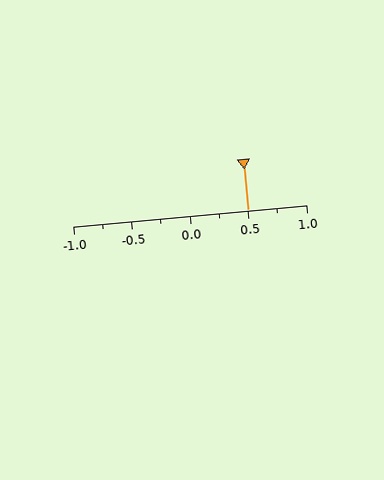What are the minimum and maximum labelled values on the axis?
The axis runs from -1.0 to 1.0.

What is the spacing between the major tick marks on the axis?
The major ticks are spaced 0.5 apart.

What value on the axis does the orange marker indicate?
The marker indicates approximately 0.5.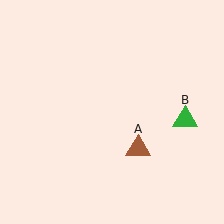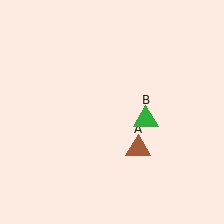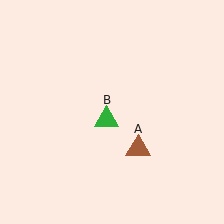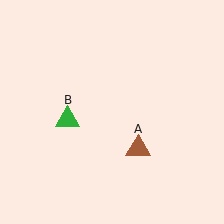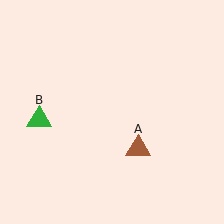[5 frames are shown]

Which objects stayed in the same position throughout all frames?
Brown triangle (object A) remained stationary.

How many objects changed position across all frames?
1 object changed position: green triangle (object B).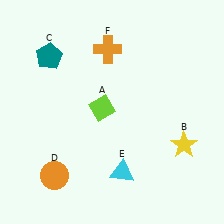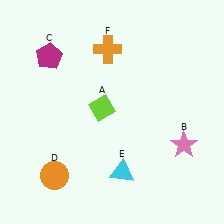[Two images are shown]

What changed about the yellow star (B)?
In Image 1, B is yellow. In Image 2, it changed to pink.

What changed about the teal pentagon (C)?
In Image 1, C is teal. In Image 2, it changed to magenta.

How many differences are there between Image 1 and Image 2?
There are 2 differences between the two images.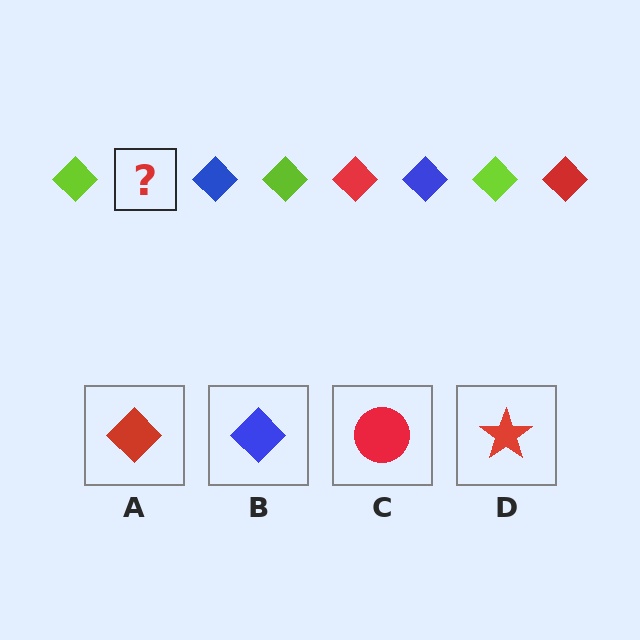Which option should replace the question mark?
Option A.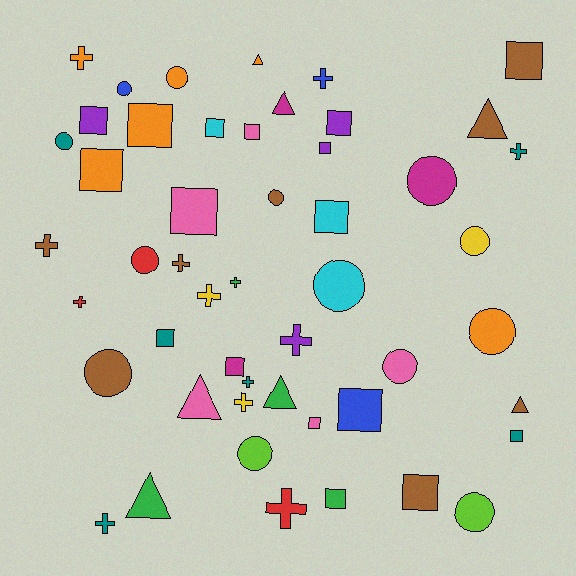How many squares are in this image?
There are 17 squares.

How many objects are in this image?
There are 50 objects.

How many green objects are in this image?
There are 4 green objects.